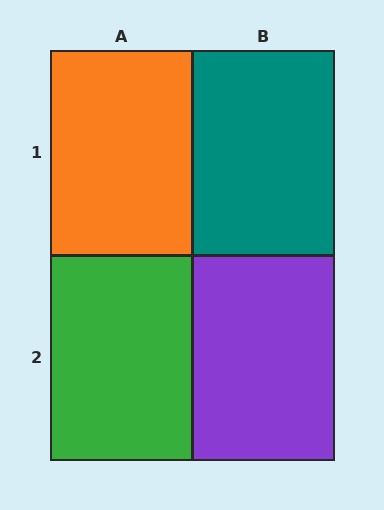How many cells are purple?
1 cell is purple.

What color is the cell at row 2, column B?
Purple.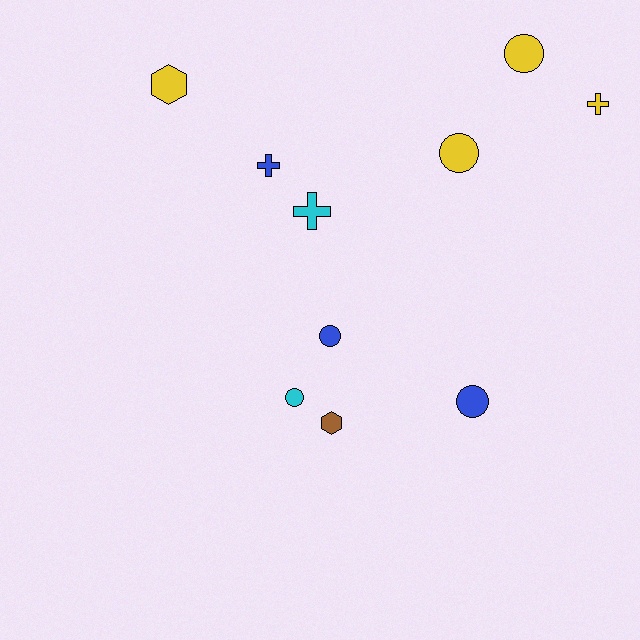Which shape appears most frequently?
Circle, with 5 objects.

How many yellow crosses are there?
There is 1 yellow cross.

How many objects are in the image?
There are 10 objects.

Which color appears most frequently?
Yellow, with 4 objects.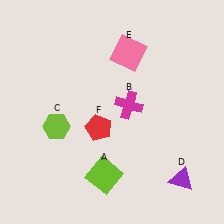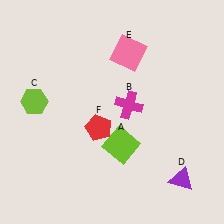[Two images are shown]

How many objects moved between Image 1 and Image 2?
2 objects moved between the two images.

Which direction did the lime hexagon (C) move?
The lime hexagon (C) moved up.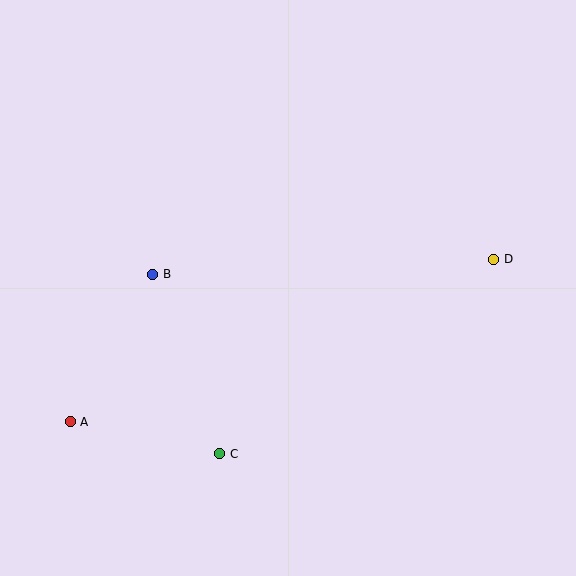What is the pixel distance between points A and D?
The distance between A and D is 454 pixels.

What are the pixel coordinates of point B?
Point B is at (153, 274).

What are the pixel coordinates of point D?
Point D is at (494, 259).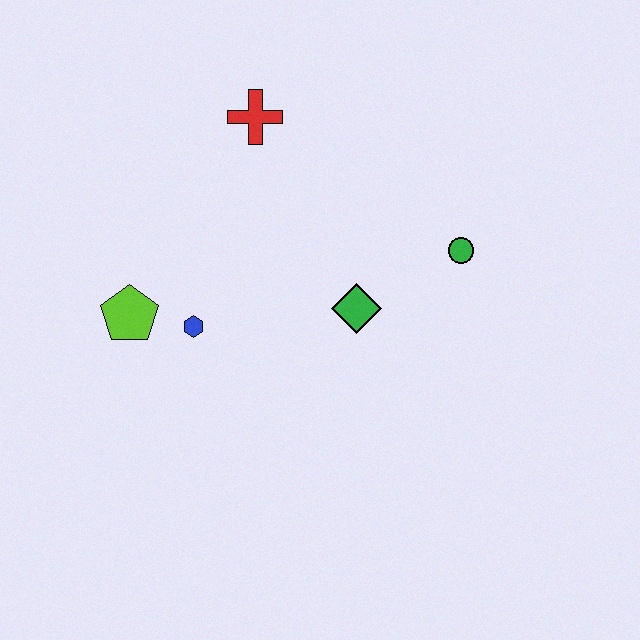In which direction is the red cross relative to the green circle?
The red cross is to the left of the green circle.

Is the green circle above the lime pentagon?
Yes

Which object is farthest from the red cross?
The green circle is farthest from the red cross.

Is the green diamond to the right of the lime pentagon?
Yes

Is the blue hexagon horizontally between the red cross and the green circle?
No